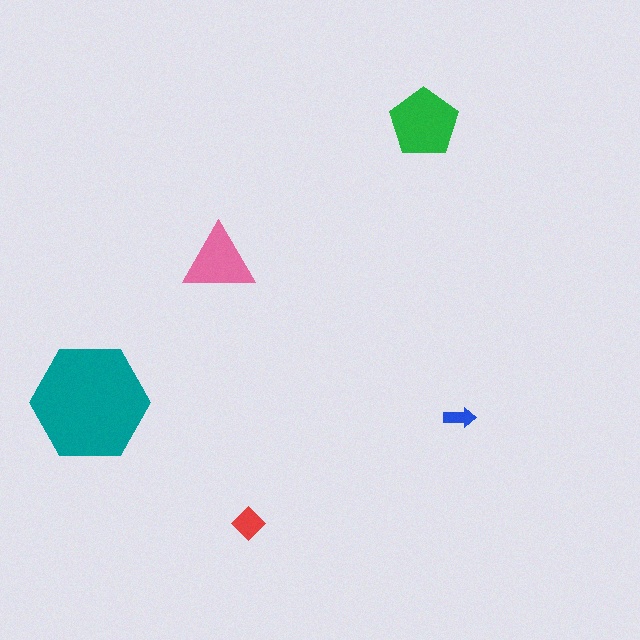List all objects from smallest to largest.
The blue arrow, the red diamond, the pink triangle, the green pentagon, the teal hexagon.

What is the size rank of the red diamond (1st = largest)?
4th.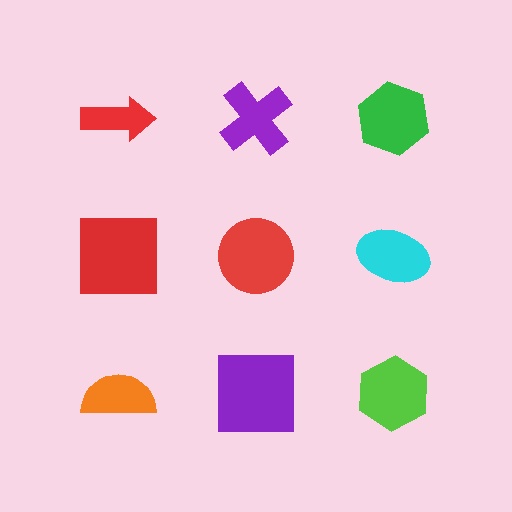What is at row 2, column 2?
A red circle.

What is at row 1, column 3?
A green hexagon.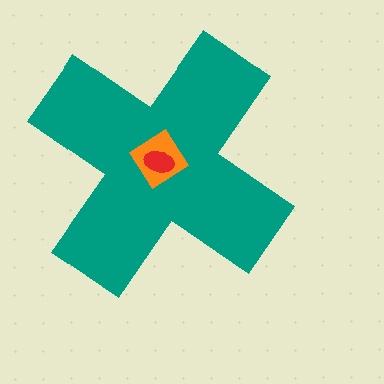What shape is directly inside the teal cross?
The orange diamond.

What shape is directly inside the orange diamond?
The red ellipse.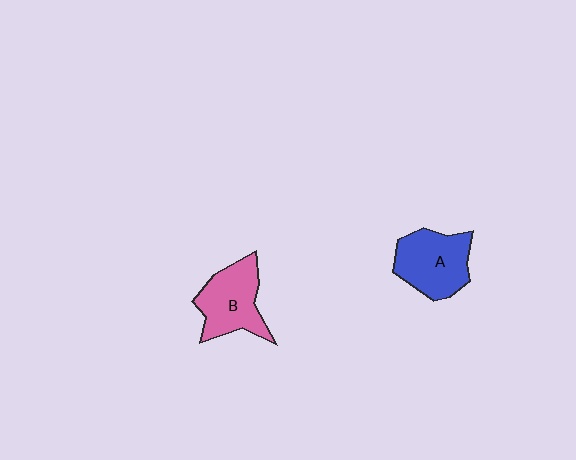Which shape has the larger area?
Shape A (blue).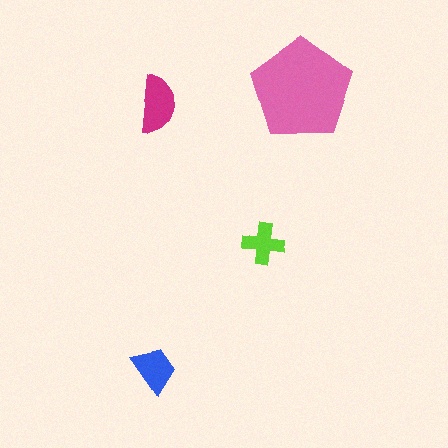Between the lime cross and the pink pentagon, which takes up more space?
The pink pentagon.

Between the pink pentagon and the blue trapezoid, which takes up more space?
The pink pentagon.